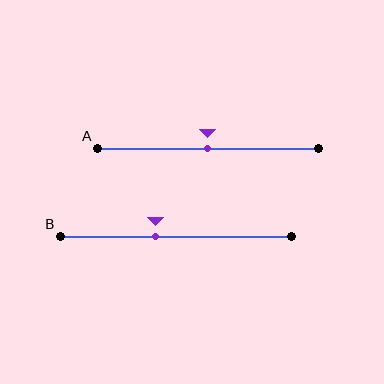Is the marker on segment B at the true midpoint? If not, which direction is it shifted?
No, the marker on segment B is shifted to the left by about 9% of the segment length.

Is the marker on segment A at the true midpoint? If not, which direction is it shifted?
Yes, the marker on segment A is at the true midpoint.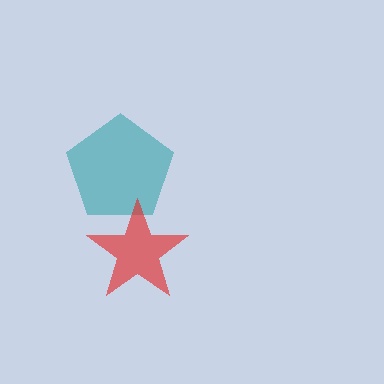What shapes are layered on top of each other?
The layered shapes are: a teal pentagon, a red star.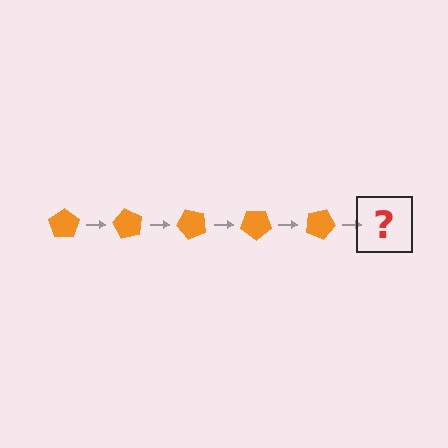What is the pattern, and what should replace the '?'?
The pattern is that the pentagon rotates 60 degrees each step. The '?' should be an orange pentagon rotated 300 degrees.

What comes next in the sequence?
The next element should be an orange pentagon rotated 300 degrees.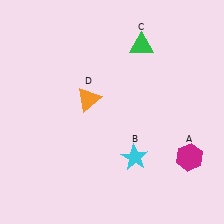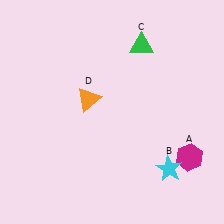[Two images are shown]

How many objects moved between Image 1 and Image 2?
1 object moved between the two images.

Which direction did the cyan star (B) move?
The cyan star (B) moved right.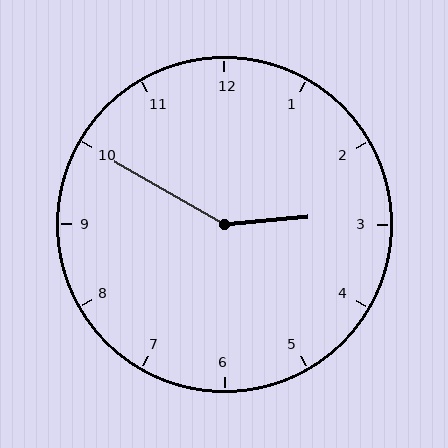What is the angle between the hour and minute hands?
Approximately 145 degrees.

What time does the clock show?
2:50.